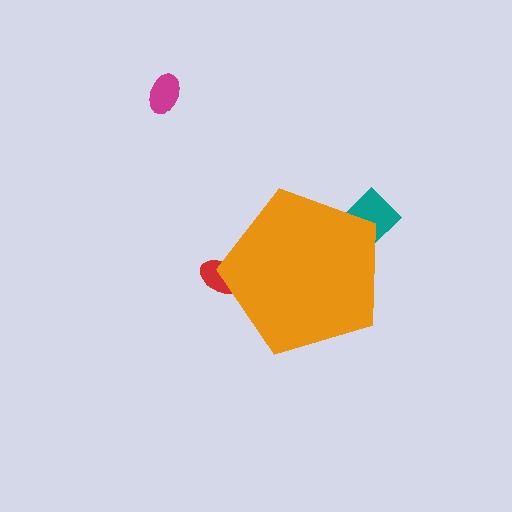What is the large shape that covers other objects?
An orange pentagon.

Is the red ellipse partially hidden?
Yes, the red ellipse is partially hidden behind the orange pentagon.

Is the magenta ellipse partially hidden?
No, the magenta ellipse is fully visible.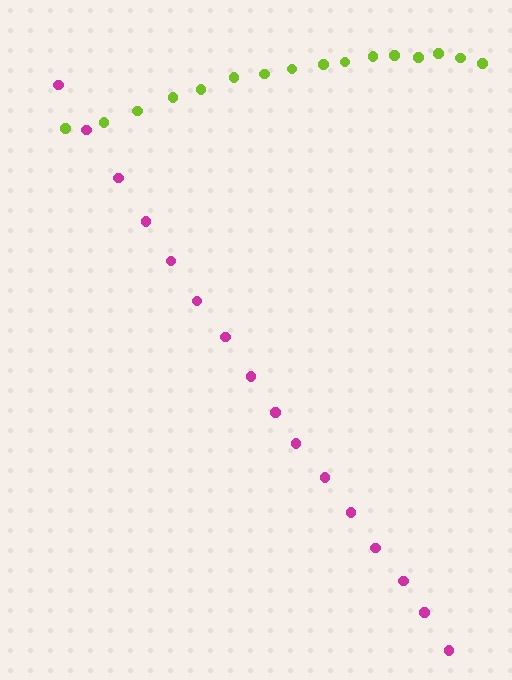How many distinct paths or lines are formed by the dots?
There are 2 distinct paths.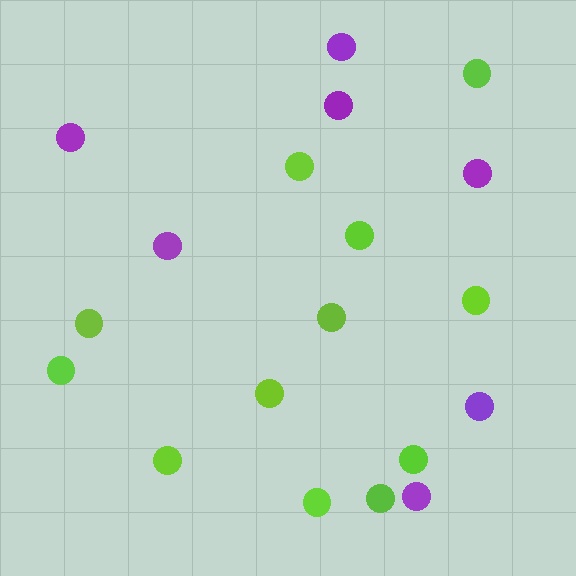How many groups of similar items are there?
There are 2 groups: one group of purple circles (7) and one group of lime circles (12).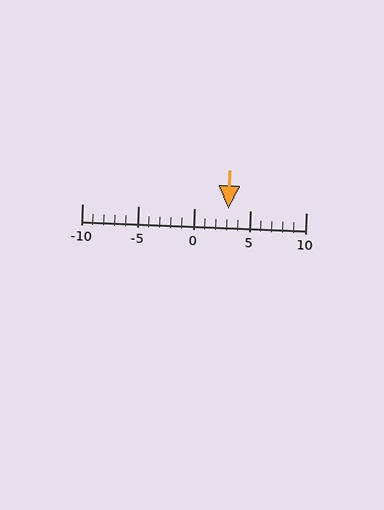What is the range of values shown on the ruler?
The ruler shows values from -10 to 10.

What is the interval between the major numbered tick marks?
The major tick marks are spaced 5 units apart.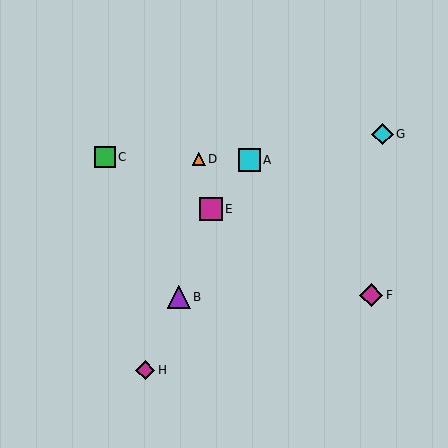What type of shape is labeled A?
Shape A is a cyan square.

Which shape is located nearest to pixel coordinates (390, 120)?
The cyan diamond (labeled G) at (382, 134) is nearest to that location.